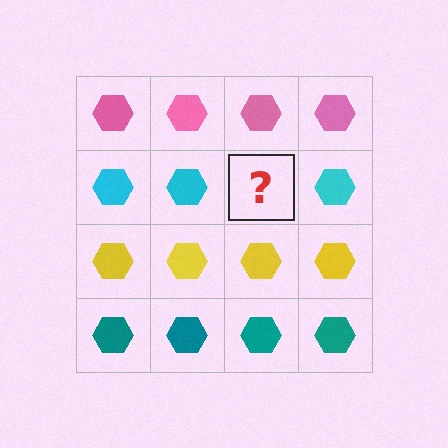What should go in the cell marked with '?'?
The missing cell should contain a cyan hexagon.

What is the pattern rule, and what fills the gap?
The rule is that each row has a consistent color. The gap should be filled with a cyan hexagon.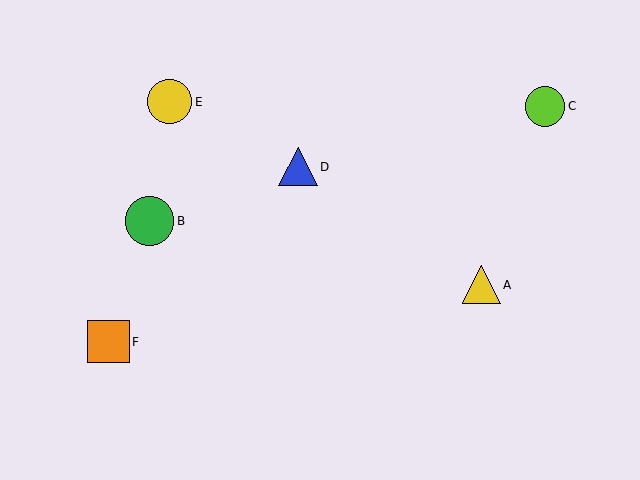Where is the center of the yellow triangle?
The center of the yellow triangle is at (481, 285).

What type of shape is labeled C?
Shape C is a lime circle.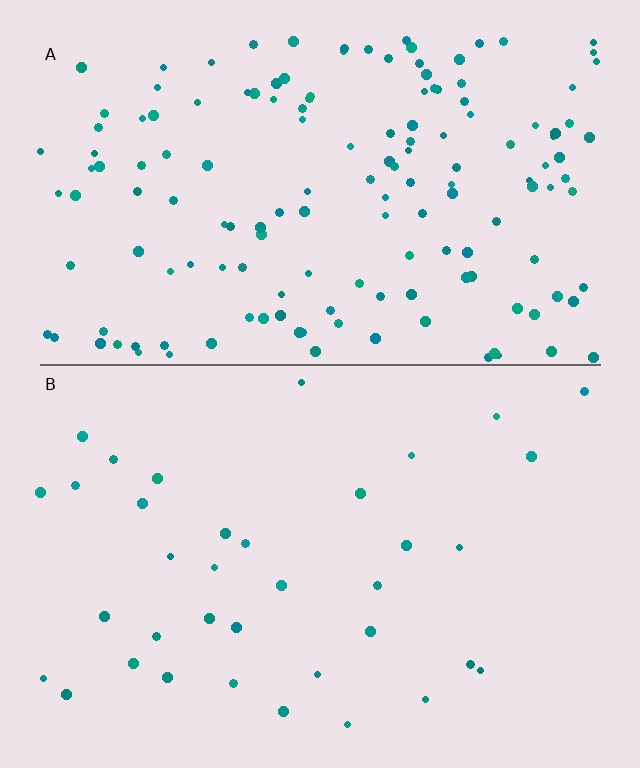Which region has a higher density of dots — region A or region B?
A (the top).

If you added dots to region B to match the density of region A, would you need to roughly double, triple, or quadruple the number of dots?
Approximately quadruple.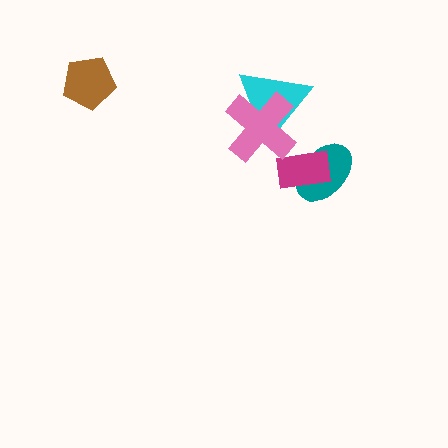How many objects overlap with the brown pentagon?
0 objects overlap with the brown pentagon.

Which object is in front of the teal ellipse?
The magenta rectangle is in front of the teal ellipse.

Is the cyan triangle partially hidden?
Yes, it is partially covered by another shape.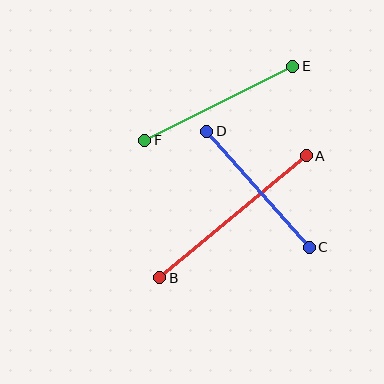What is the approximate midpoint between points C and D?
The midpoint is at approximately (258, 189) pixels.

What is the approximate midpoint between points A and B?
The midpoint is at approximately (233, 217) pixels.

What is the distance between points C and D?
The distance is approximately 155 pixels.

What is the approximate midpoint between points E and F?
The midpoint is at approximately (219, 103) pixels.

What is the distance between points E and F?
The distance is approximately 166 pixels.